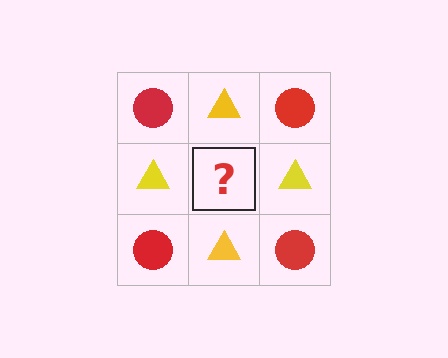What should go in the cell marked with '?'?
The missing cell should contain a red circle.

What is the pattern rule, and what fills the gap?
The rule is that it alternates red circle and yellow triangle in a checkerboard pattern. The gap should be filled with a red circle.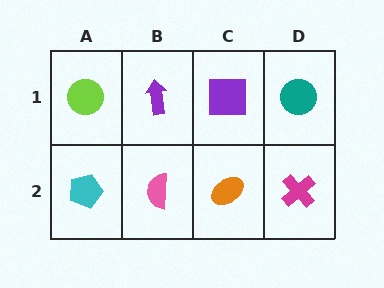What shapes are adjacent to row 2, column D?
A teal circle (row 1, column D), an orange ellipse (row 2, column C).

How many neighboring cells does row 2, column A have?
2.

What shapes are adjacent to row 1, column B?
A pink semicircle (row 2, column B), a lime circle (row 1, column A), a purple square (row 1, column C).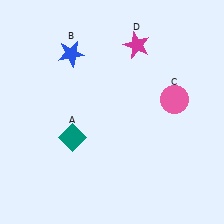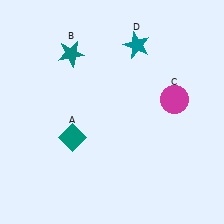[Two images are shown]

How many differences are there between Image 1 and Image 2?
There are 3 differences between the two images.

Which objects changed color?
B changed from blue to teal. C changed from pink to magenta. D changed from magenta to teal.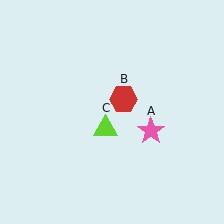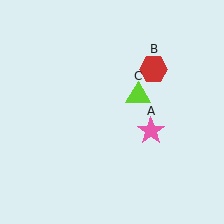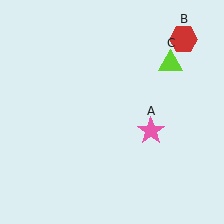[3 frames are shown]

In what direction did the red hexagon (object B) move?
The red hexagon (object B) moved up and to the right.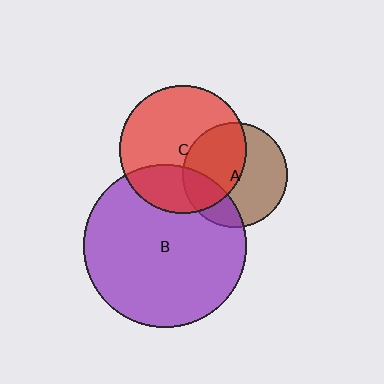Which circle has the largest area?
Circle B (purple).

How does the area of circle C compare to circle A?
Approximately 1.5 times.